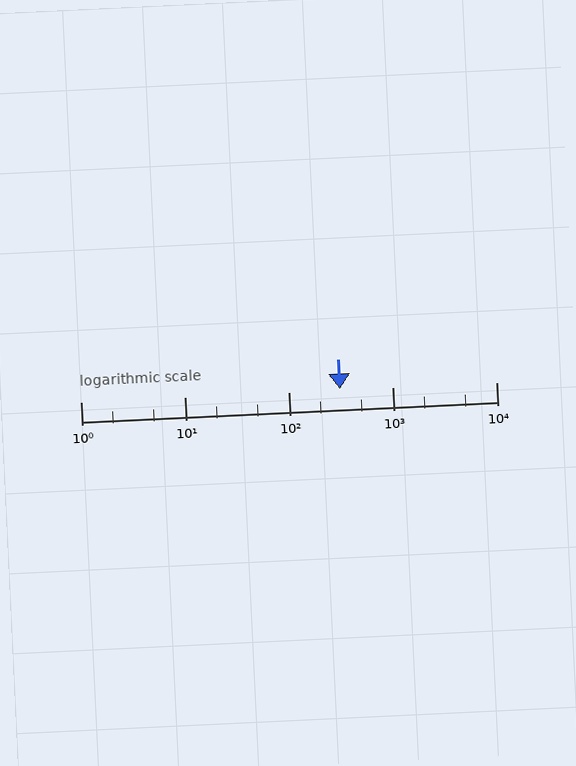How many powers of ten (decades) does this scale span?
The scale spans 4 decades, from 1 to 10000.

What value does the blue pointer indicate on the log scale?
The pointer indicates approximately 310.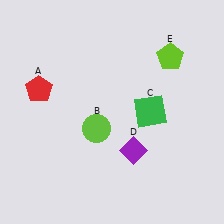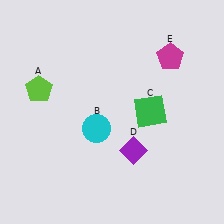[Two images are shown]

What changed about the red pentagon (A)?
In Image 1, A is red. In Image 2, it changed to lime.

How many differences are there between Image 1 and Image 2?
There are 3 differences between the two images.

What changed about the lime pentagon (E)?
In Image 1, E is lime. In Image 2, it changed to magenta.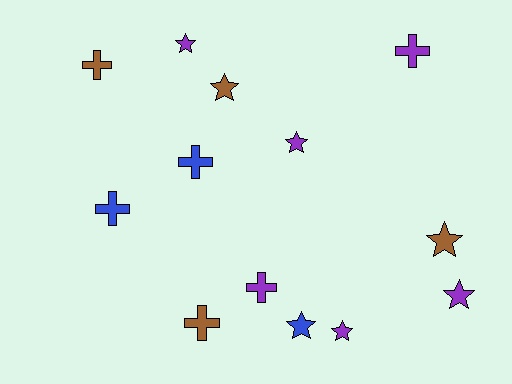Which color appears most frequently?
Purple, with 6 objects.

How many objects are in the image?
There are 13 objects.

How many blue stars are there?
There is 1 blue star.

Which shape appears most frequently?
Star, with 7 objects.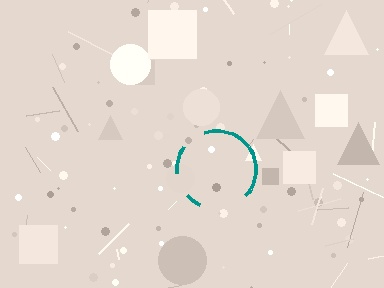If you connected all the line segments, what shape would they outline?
They would outline a circle.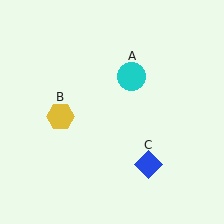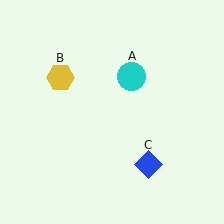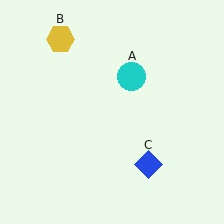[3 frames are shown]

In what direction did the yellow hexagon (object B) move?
The yellow hexagon (object B) moved up.